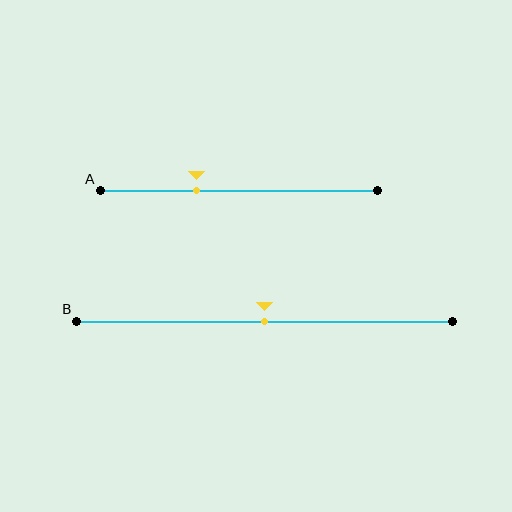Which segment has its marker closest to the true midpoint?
Segment B has its marker closest to the true midpoint.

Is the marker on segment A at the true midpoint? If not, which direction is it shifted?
No, the marker on segment A is shifted to the left by about 15% of the segment length.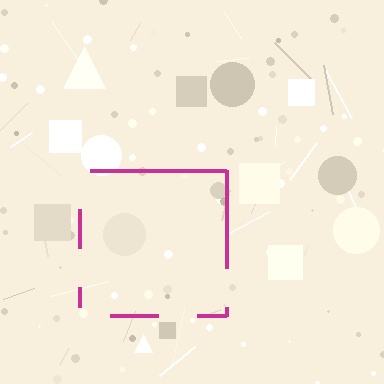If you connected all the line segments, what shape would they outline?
They would outline a square.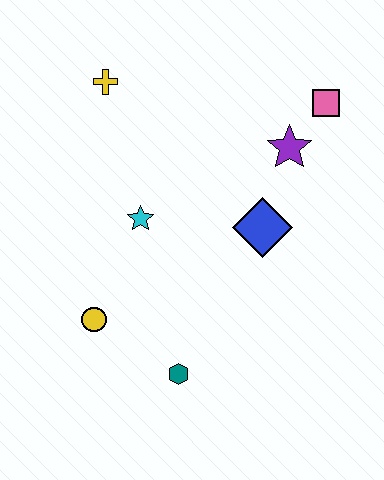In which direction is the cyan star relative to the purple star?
The cyan star is to the left of the purple star.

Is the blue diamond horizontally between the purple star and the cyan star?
Yes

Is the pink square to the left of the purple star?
No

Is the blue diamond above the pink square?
No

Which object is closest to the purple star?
The pink square is closest to the purple star.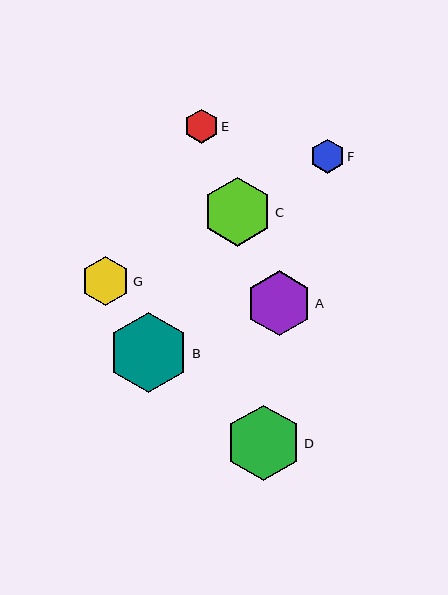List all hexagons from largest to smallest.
From largest to smallest: B, D, C, A, G, E, F.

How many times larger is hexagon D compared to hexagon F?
Hexagon D is approximately 2.2 times the size of hexagon F.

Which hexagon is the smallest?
Hexagon F is the smallest with a size of approximately 34 pixels.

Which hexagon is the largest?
Hexagon B is the largest with a size of approximately 80 pixels.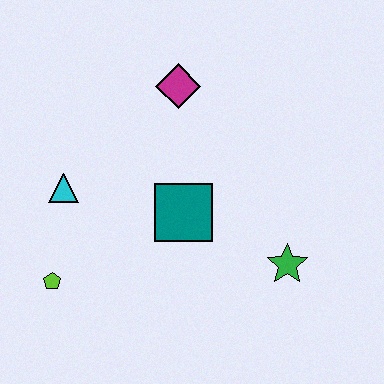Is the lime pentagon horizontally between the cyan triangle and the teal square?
No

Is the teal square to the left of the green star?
Yes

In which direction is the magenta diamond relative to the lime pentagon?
The magenta diamond is above the lime pentagon.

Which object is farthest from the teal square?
The lime pentagon is farthest from the teal square.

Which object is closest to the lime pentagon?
The cyan triangle is closest to the lime pentagon.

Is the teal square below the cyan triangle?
Yes